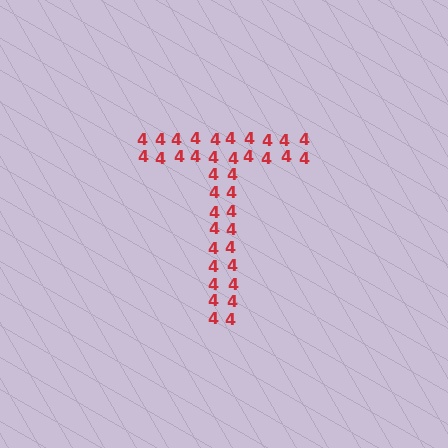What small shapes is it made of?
It is made of small digit 4's.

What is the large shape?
The large shape is the letter T.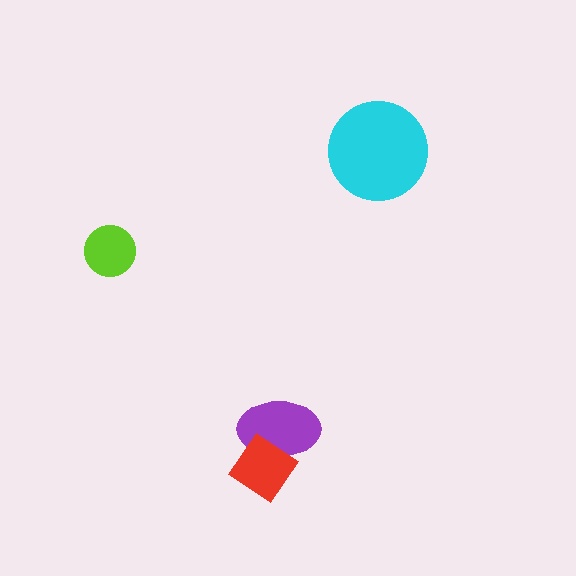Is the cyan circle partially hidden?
No, no other shape covers it.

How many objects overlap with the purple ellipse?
1 object overlaps with the purple ellipse.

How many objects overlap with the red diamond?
1 object overlaps with the red diamond.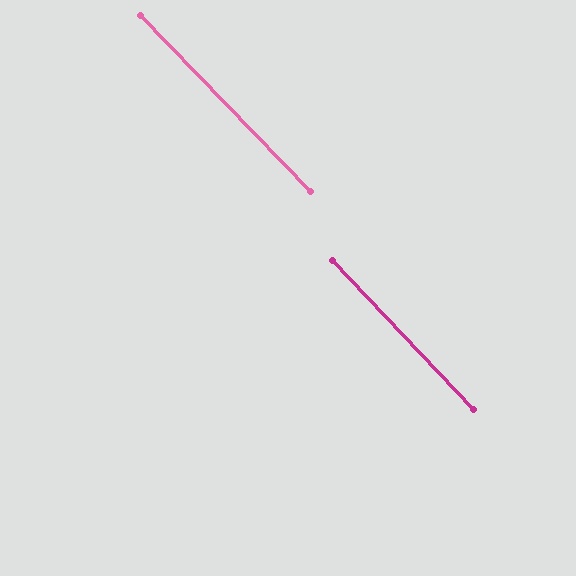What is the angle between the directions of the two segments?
Approximately 0 degrees.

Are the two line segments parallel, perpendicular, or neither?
Parallel — their directions differ by only 0.3°.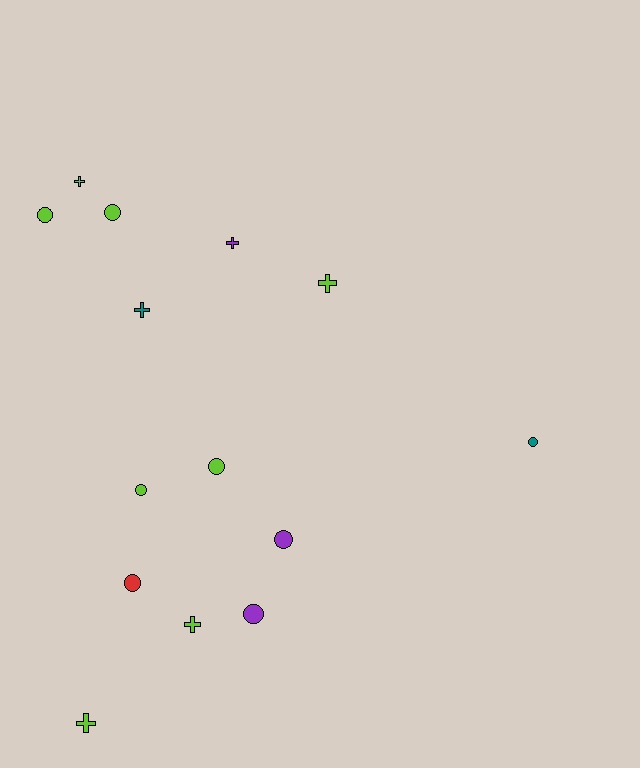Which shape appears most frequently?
Circle, with 8 objects.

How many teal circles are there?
There is 1 teal circle.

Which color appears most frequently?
Lime, with 8 objects.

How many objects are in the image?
There are 14 objects.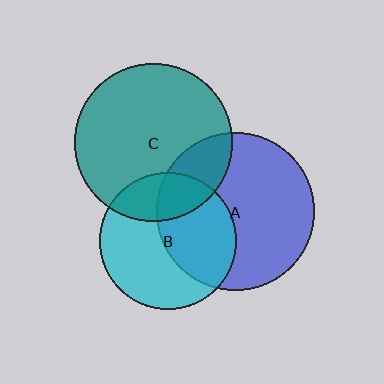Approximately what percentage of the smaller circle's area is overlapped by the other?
Approximately 45%.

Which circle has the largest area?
Circle A (blue).